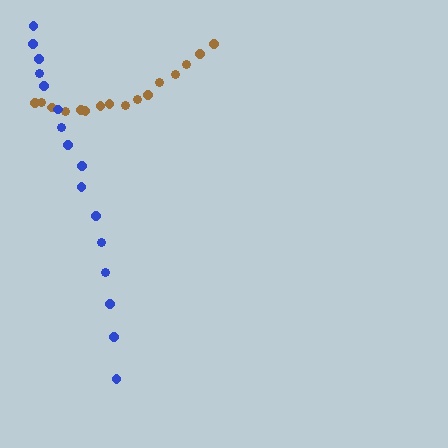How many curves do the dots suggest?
There are 2 distinct paths.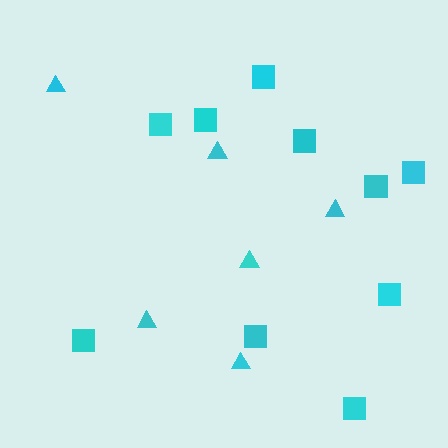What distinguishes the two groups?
There are 2 groups: one group of squares (10) and one group of triangles (6).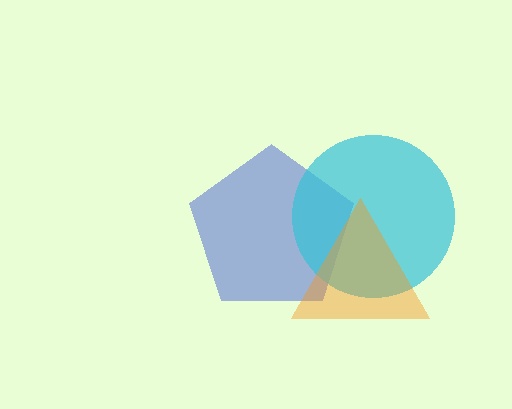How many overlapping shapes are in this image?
There are 3 overlapping shapes in the image.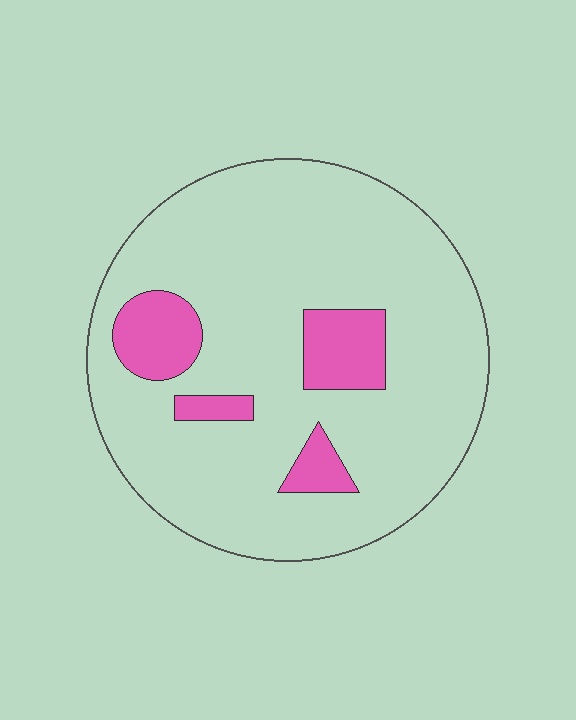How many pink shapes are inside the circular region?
4.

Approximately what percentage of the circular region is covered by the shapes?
Approximately 15%.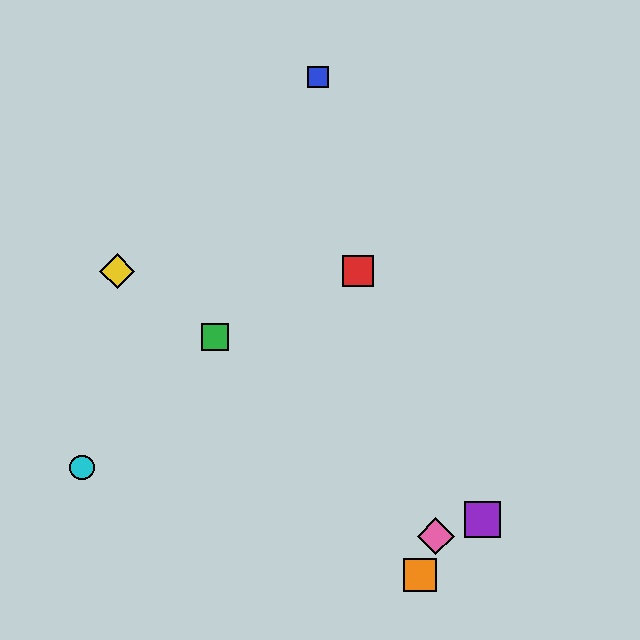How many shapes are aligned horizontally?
2 shapes (the red square, the yellow diamond) are aligned horizontally.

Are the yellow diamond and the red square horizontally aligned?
Yes, both are at y≈271.